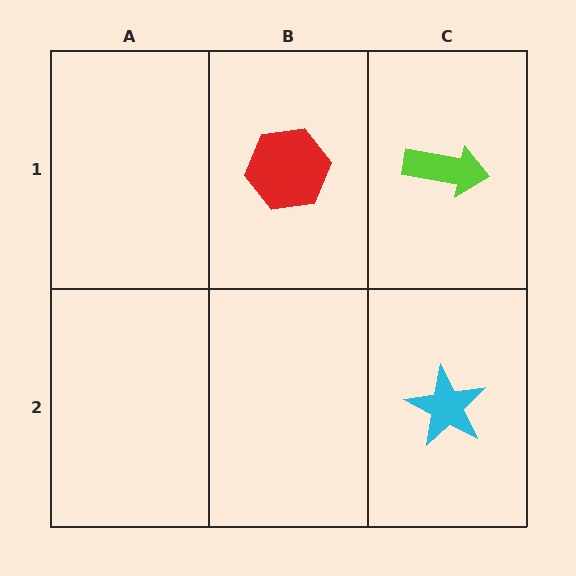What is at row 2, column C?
A cyan star.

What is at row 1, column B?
A red hexagon.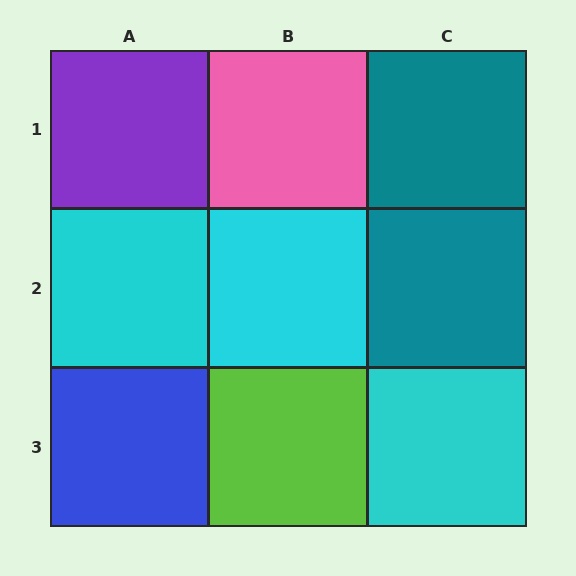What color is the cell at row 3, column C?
Cyan.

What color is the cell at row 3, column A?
Blue.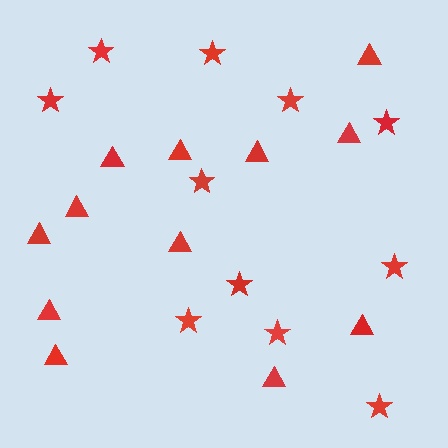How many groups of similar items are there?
There are 2 groups: one group of triangles (12) and one group of stars (11).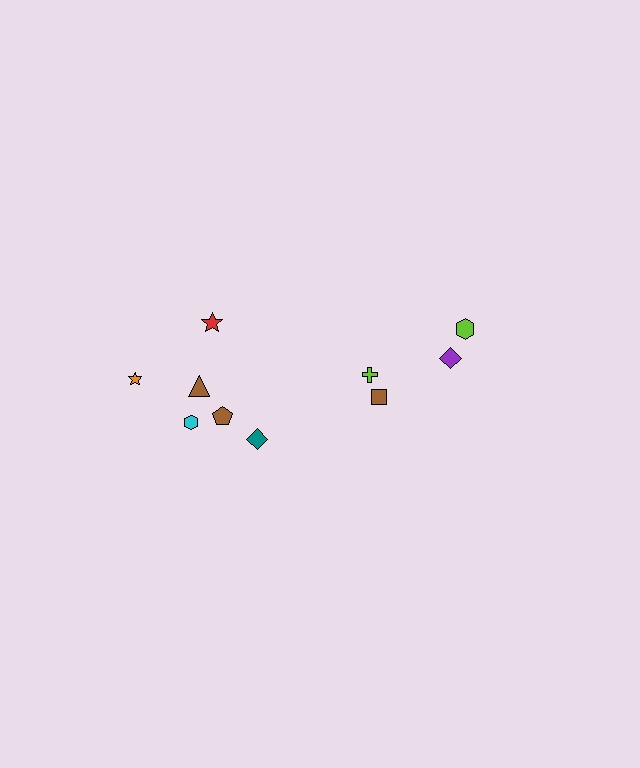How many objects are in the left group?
There are 6 objects.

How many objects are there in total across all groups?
There are 10 objects.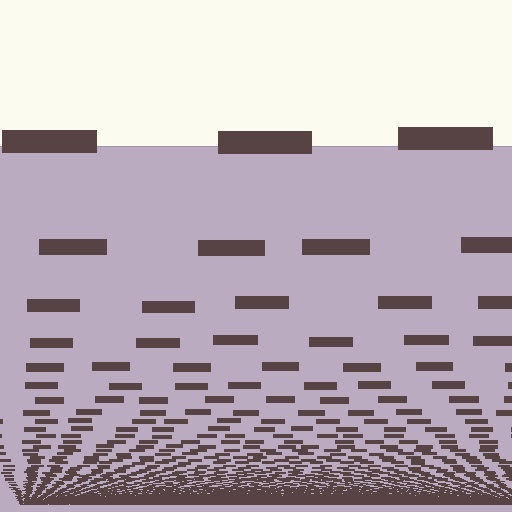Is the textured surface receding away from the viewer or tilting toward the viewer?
The surface appears to tilt toward the viewer. Texture elements get larger and sparser toward the top.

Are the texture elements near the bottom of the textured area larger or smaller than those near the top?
Smaller. The gradient is inverted — elements near the bottom are smaller and denser.